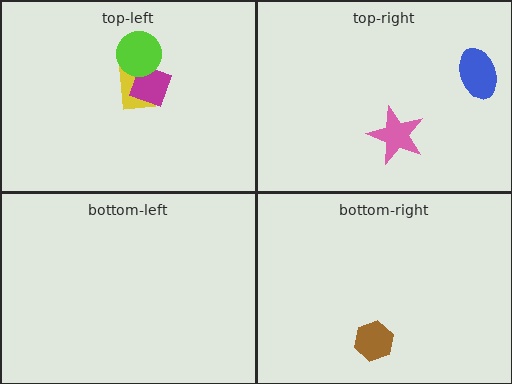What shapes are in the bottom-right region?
The brown hexagon.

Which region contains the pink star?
The top-right region.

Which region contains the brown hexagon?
The bottom-right region.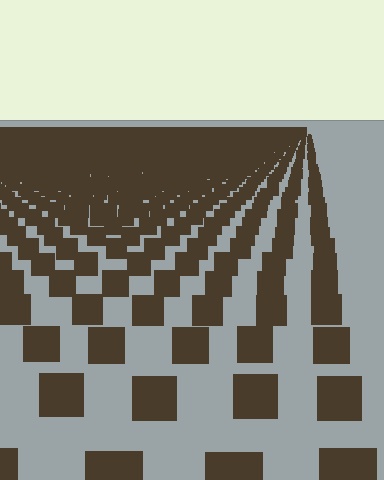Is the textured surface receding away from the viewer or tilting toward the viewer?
The surface is receding away from the viewer. Texture elements get smaller and denser toward the top.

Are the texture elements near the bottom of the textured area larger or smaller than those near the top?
Larger. Near the bottom, elements are closer to the viewer and appear at a bigger on-screen size.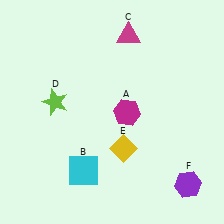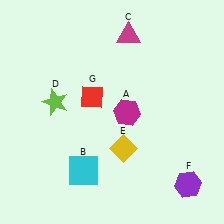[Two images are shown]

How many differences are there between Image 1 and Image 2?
There is 1 difference between the two images.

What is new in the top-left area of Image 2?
A red diamond (G) was added in the top-left area of Image 2.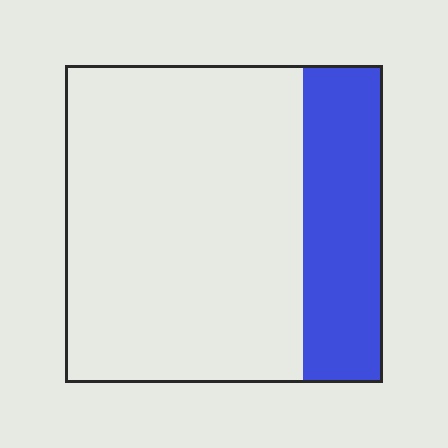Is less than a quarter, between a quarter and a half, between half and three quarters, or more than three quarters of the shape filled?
Between a quarter and a half.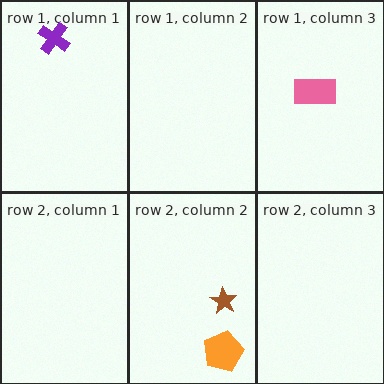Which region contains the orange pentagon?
The row 2, column 2 region.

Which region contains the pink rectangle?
The row 1, column 3 region.